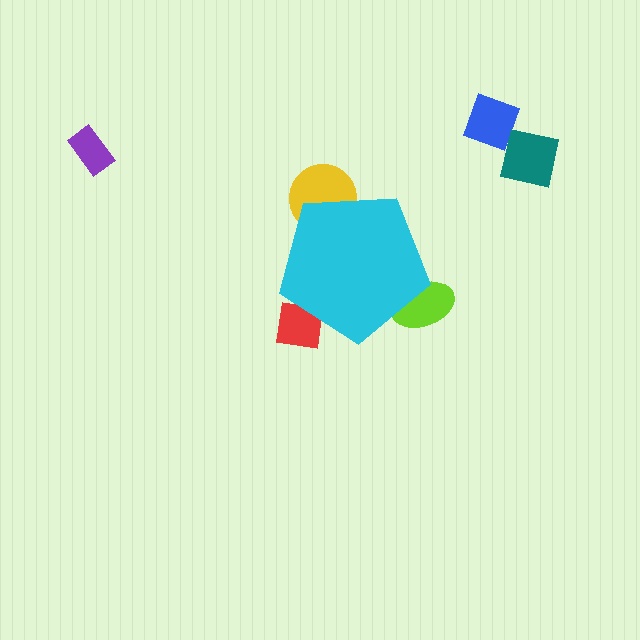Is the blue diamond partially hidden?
No, the blue diamond is fully visible.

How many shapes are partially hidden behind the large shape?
3 shapes are partially hidden.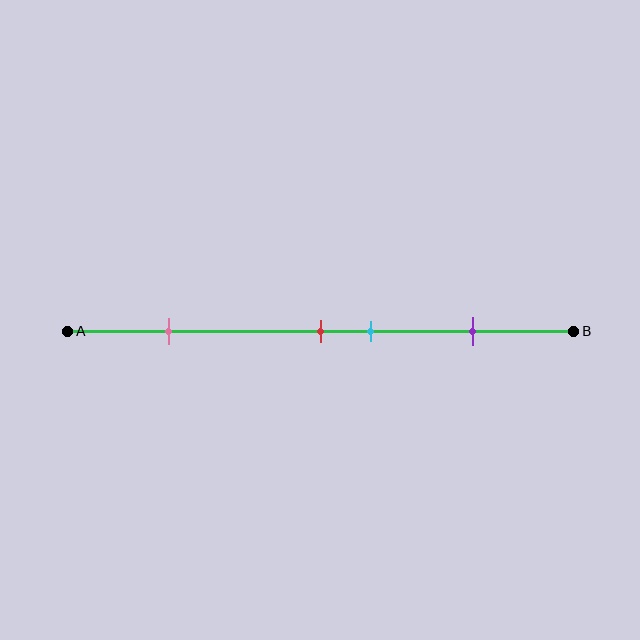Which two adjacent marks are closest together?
The red and cyan marks are the closest adjacent pair.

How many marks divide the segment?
There are 4 marks dividing the segment.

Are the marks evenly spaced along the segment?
No, the marks are not evenly spaced.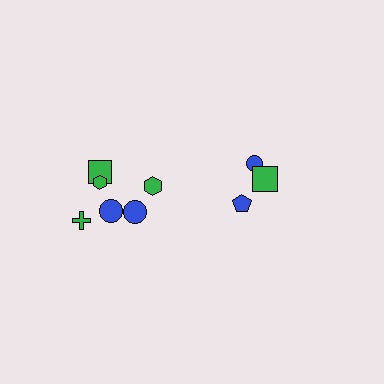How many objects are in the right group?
There are 3 objects.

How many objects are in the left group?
There are 6 objects.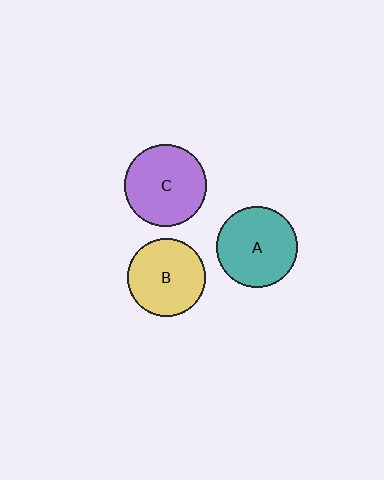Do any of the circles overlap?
No, none of the circles overlap.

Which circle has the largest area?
Circle C (purple).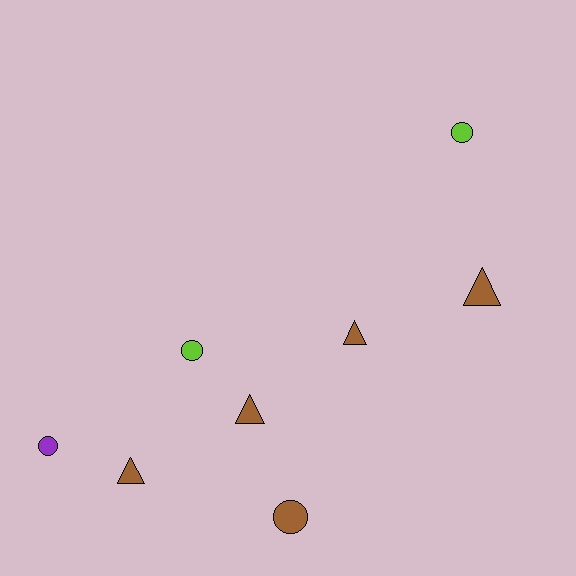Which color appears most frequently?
Brown, with 5 objects.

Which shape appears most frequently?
Triangle, with 4 objects.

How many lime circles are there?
There are 2 lime circles.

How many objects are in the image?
There are 8 objects.